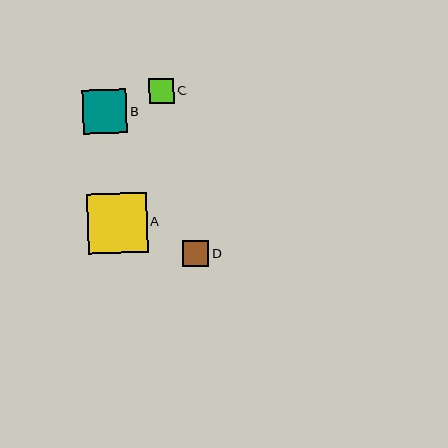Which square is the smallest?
Square C is the smallest with a size of approximately 25 pixels.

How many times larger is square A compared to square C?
Square A is approximately 2.4 times the size of square C.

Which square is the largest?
Square A is the largest with a size of approximately 60 pixels.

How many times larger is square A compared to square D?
Square A is approximately 2.3 times the size of square D.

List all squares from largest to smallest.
From largest to smallest: A, B, D, C.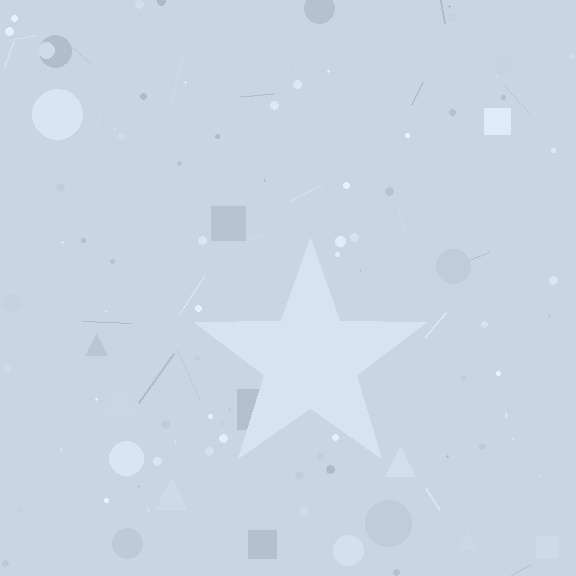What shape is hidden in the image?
A star is hidden in the image.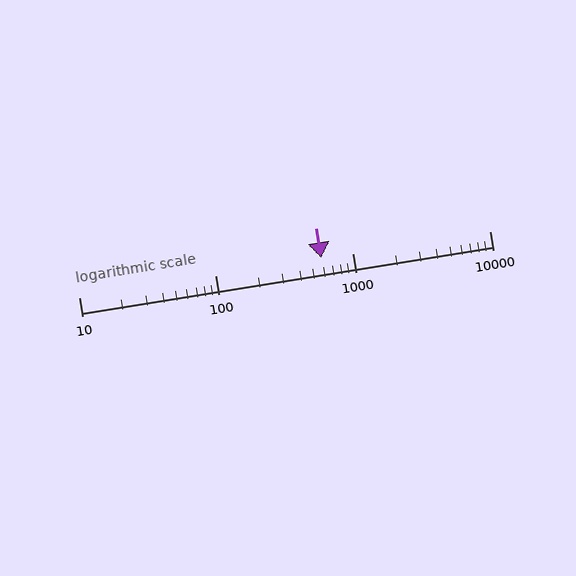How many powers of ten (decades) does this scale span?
The scale spans 3 decades, from 10 to 10000.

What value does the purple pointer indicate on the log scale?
The pointer indicates approximately 590.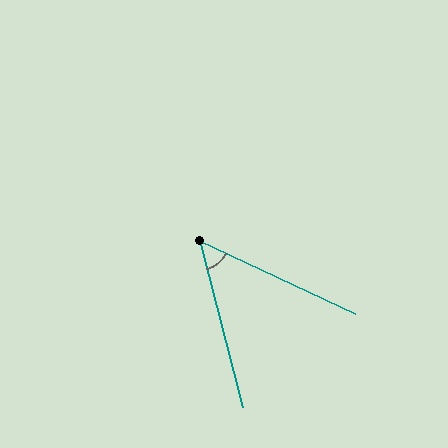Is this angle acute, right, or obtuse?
It is acute.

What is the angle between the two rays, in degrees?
Approximately 50 degrees.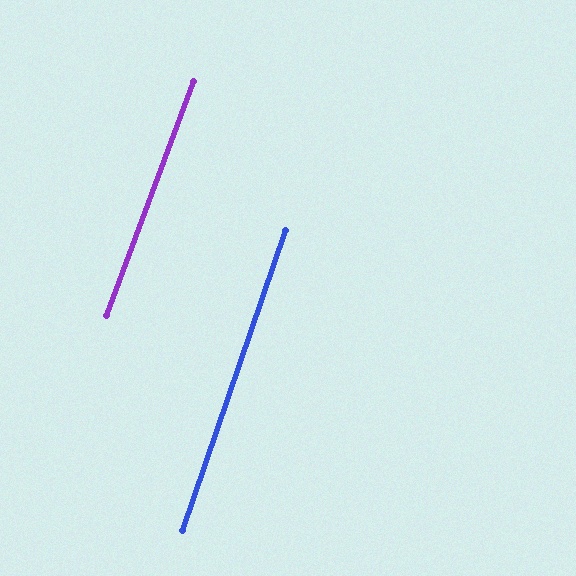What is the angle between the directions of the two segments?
Approximately 1 degree.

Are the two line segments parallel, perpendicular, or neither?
Parallel — their directions differ by only 1.4°.